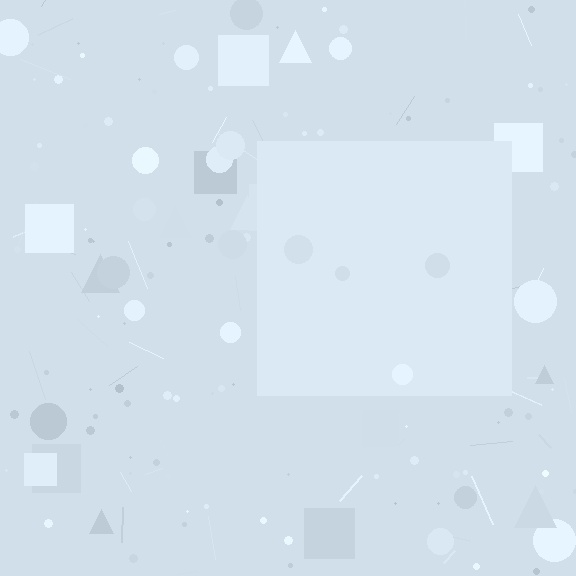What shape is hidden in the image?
A square is hidden in the image.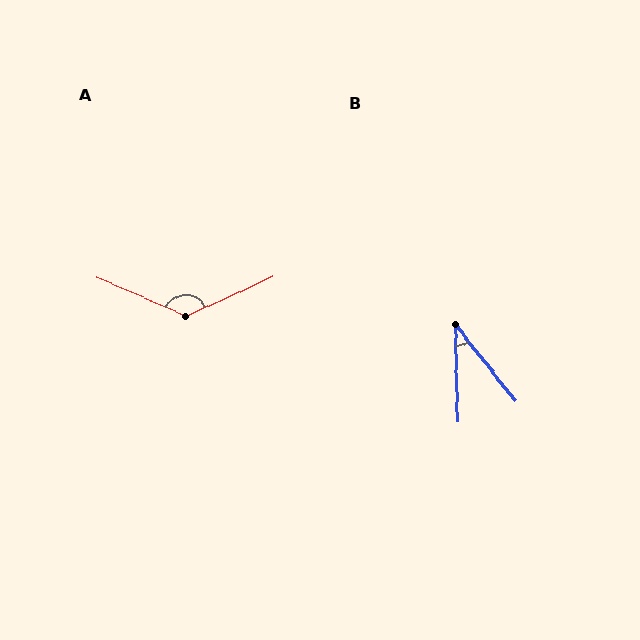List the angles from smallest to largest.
B (37°), A (132°).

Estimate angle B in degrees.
Approximately 37 degrees.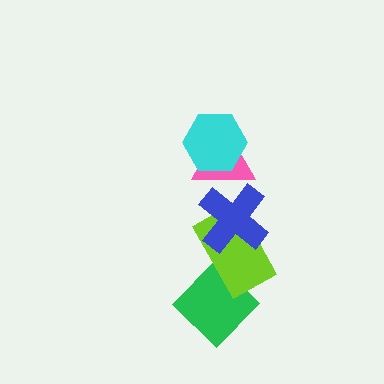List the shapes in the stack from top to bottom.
From top to bottom: the cyan hexagon, the pink triangle, the blue cross, the lime rectangle, the green diamond.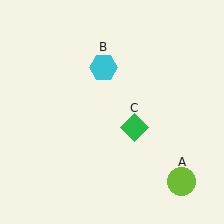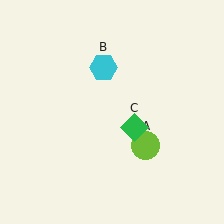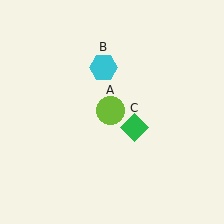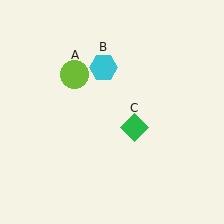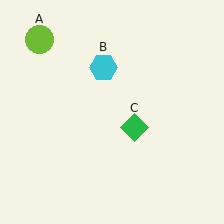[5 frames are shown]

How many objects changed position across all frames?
1 object changed position: lime circle (object A).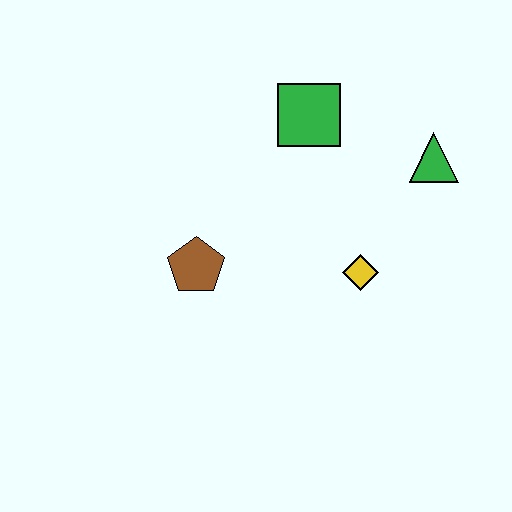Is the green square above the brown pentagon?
Yes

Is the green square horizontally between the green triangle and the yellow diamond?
No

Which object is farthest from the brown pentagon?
The green triangle is farthest from the brown pentagon.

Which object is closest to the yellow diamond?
The green triangle is closest to the yellow diamond.